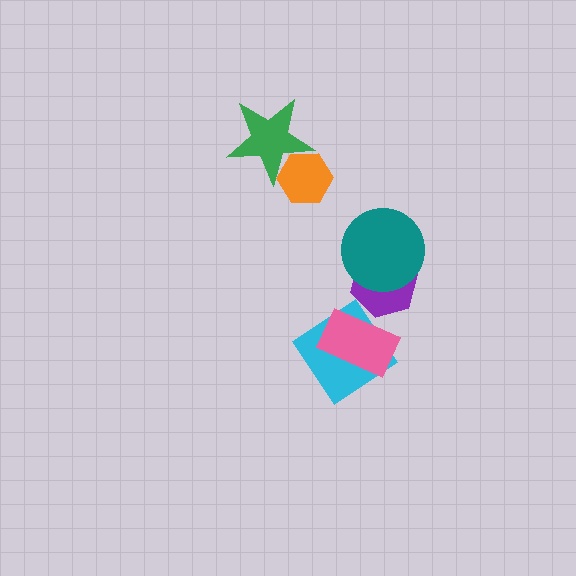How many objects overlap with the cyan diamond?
1 object overlaps with the cyan diamond.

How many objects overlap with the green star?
1 object overlaps with the green star.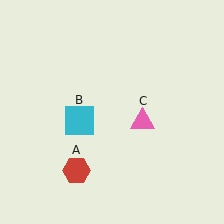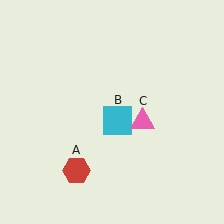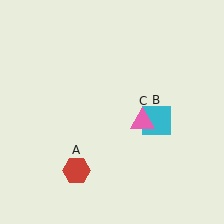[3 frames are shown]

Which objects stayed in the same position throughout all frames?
Red hexagon (object A) and pink triangle (object C) remained stationary.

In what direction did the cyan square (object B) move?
The cyan square (object B) moved right.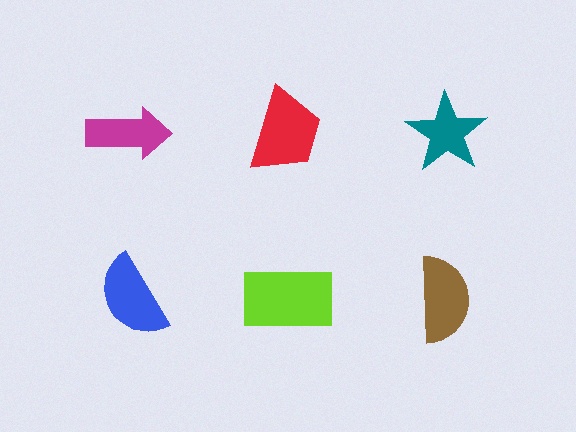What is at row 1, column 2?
A red trapezoid.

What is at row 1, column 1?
A magenta arrow.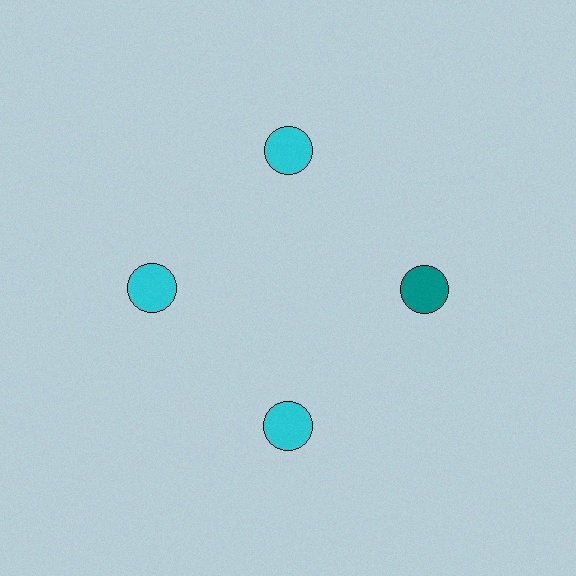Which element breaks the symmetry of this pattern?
The teal circle at roughly the 3 o'clock position breaks the symmetry. All other shapes are cyan circles.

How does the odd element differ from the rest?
It has a different color: teal instead of cyan.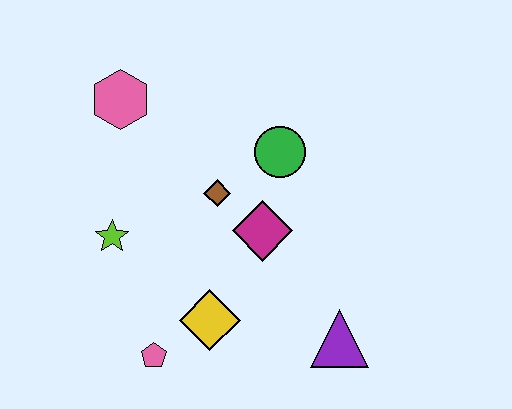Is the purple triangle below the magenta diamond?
Yes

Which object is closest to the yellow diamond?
The pink pentagon is closest to the yellow diamond.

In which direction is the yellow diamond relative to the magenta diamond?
The yellow diamond is below the magenta diamond.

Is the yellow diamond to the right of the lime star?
Yes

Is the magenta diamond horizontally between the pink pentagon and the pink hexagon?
No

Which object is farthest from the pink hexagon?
The purple triangle is farthest from the pink hexagon.